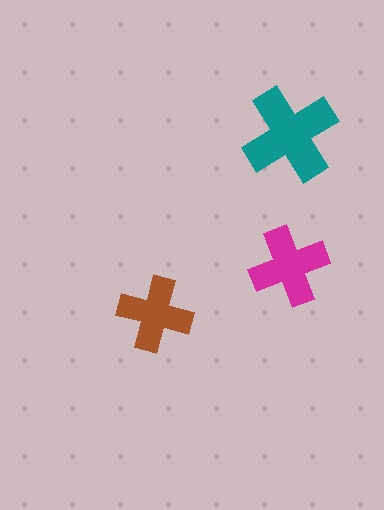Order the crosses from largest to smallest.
the teal one, the magenta one, the brown one.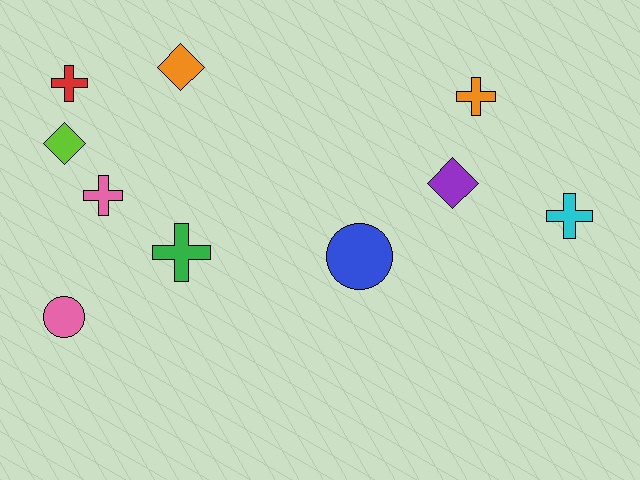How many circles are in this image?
There are 2 circles.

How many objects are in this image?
There are 10 objects.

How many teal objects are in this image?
There are no teal objects.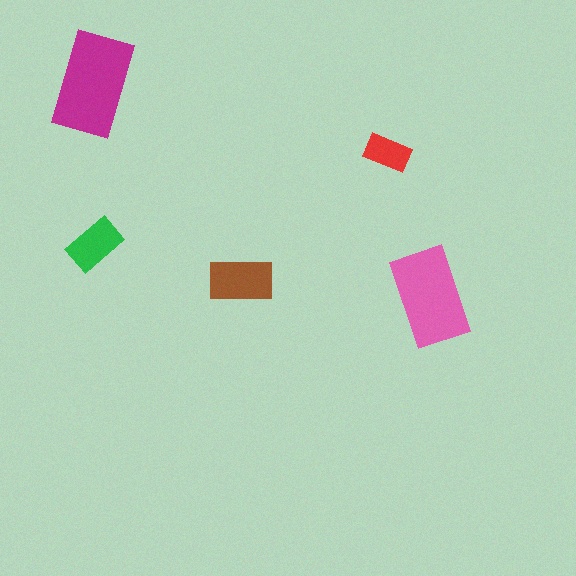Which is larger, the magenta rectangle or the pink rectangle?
The magenta one.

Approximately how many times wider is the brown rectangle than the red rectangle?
About 1.5 times wider.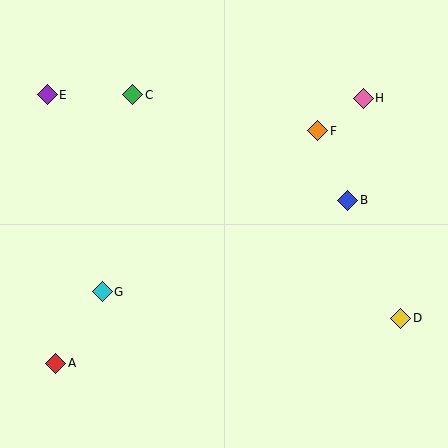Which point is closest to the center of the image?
Point B at (348, 200) is closest to the center.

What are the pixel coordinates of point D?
Point D is at (401, 318).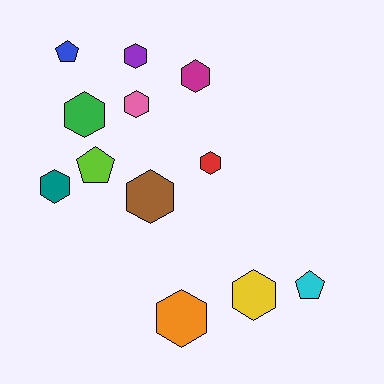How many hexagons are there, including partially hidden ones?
There are 9 hexagons.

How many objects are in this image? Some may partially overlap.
There are 12 objects.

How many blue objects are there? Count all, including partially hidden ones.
There is 1 blue object.